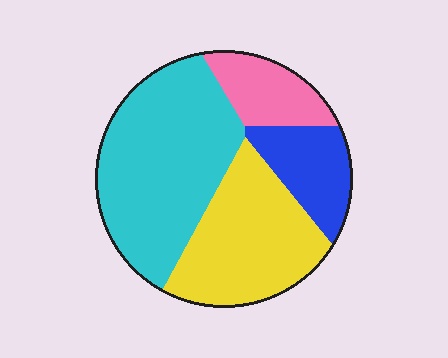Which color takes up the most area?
Cyan, at roughly 45%.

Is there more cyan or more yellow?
Cyan.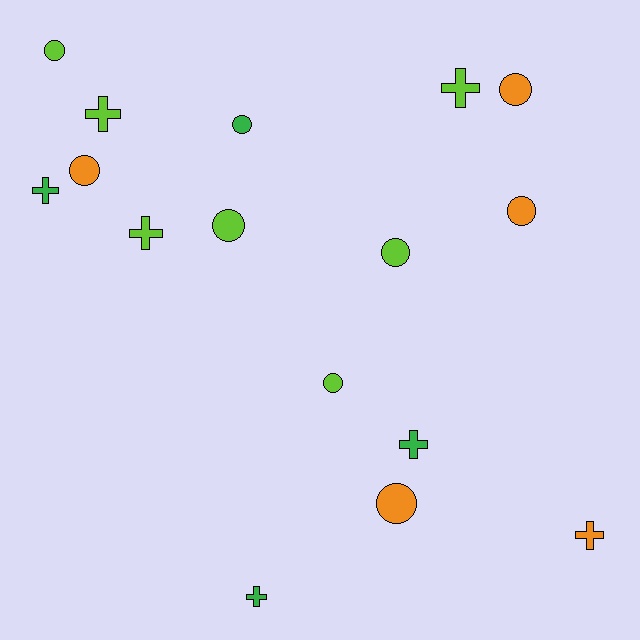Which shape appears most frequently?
Circle, with 9 objects.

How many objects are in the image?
There are 16 objects.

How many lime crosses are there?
There are 3 lime crosses.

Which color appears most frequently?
Lime, with 7 objects.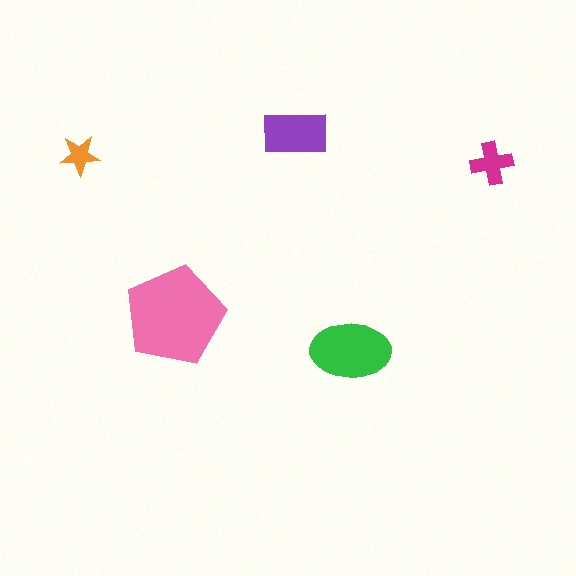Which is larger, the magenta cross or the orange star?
The magenta cross.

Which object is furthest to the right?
The magenta cross is rightmost.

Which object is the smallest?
The orange star.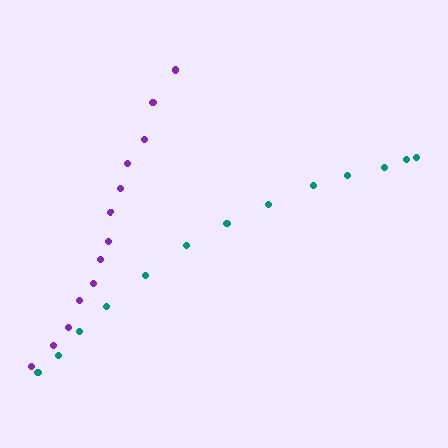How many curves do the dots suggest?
There are 2 distinct paths.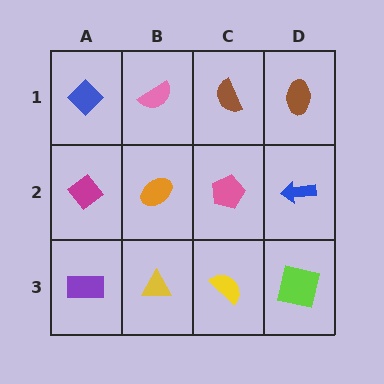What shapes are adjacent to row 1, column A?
A magenta diamond (row 2, column A), a pink semicircle (row 1, column B).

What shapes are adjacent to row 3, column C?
A pink pentagon (row 2, column C), a yellow triangle (row 3, column B), a lime square (row 3, column D).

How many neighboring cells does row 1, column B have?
3.